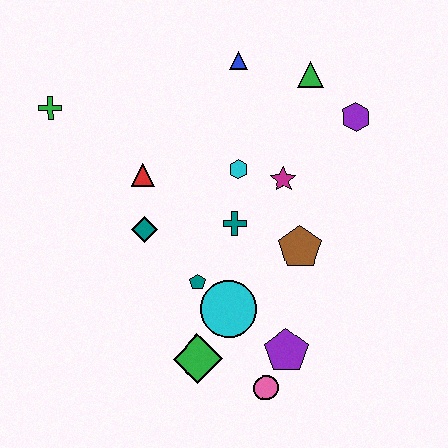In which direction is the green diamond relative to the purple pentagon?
The green diamond is to the left of the purple pentagon.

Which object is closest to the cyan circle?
The teal pentagon is closest to the cyan circle.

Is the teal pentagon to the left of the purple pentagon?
Yes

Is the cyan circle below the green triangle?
Yes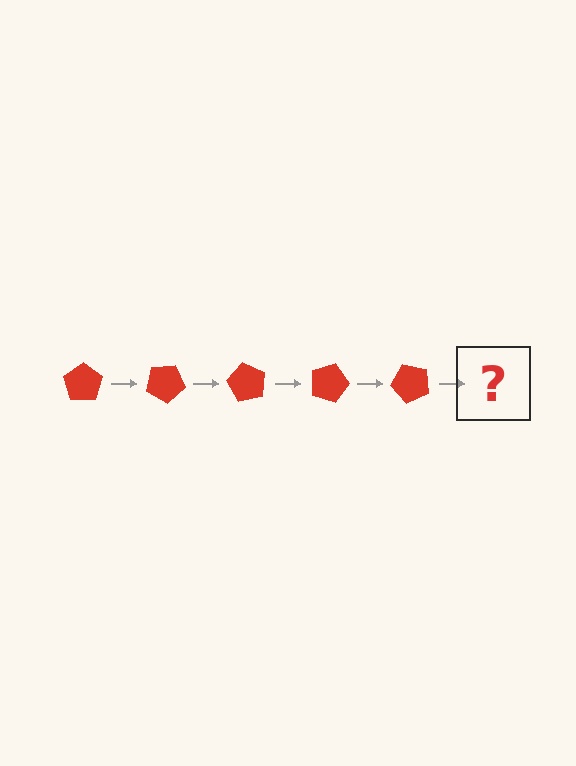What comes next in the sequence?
The next element should be a red pentagon rotated 150 degrees.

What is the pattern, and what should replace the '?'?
The pattern is that the pentagon rotates 30 degrees each step. The '?' should be a red pentagon rotated 150 degrees.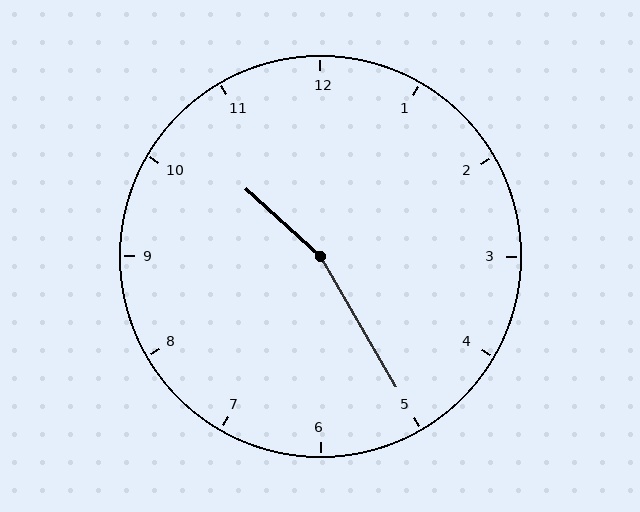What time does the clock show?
10:25.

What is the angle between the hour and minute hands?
Approximately 162 degrees.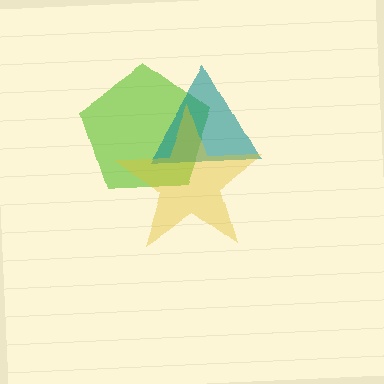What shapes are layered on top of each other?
The layered shapes are: a lime pentagon, a teal triangle, a yellow star.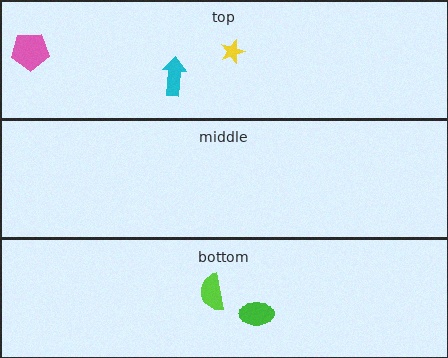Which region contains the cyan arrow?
The top region.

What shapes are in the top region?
The cyan arrow, the yellow star, the pink pentagon.